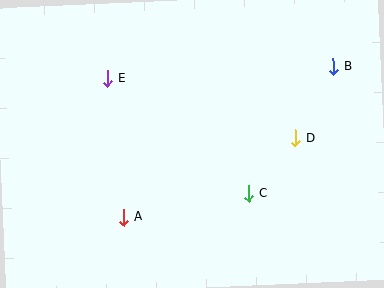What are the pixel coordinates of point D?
Point D is at (296, 138).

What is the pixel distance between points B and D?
The distance between B and D is 81 pixels.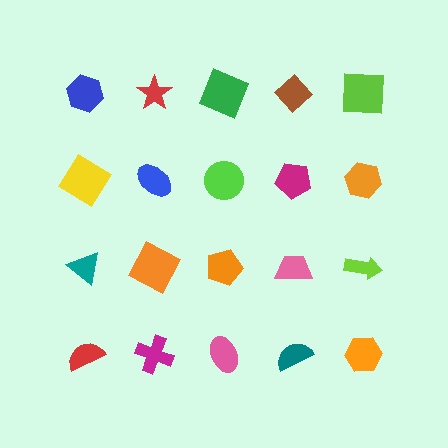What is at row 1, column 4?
A brown diamond.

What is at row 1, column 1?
A blue hexagon.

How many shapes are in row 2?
5 shapes.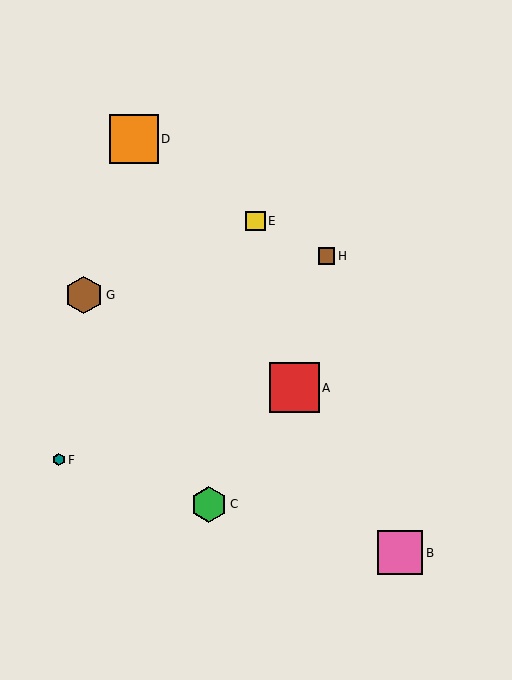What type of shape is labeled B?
Shape B is a pink square.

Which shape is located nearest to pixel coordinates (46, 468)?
The teal hexagon (labeled F) at (59, 460) is nearest to that location.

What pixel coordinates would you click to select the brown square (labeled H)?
Click at (326, 256) to select the brown square H.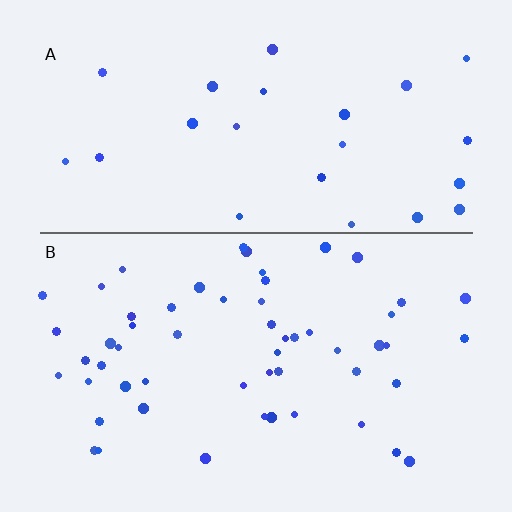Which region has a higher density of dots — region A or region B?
B (the bottom).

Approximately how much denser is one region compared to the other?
Approximately 2.2× — region B over region A.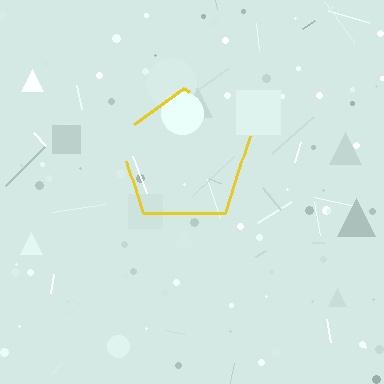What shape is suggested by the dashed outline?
The dashed outline suggests a pentagon.